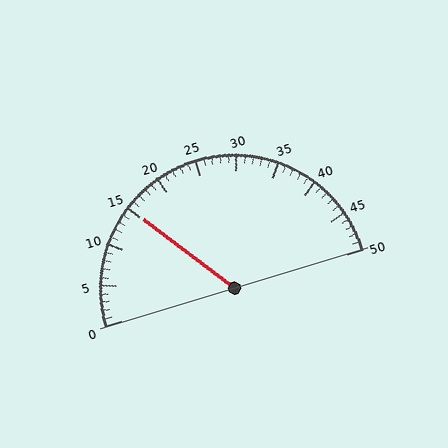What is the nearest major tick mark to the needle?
The nearest major tick mark is 15.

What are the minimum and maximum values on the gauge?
The gauge ranges from 0 to 50.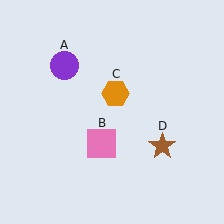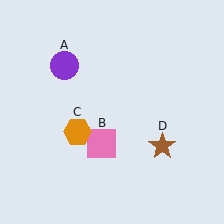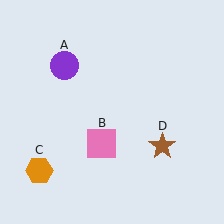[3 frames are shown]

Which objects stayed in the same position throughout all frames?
Purple circle (object A) and pink square (object B) and brown star (object D) remained stationary.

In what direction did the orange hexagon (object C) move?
The orange hexagon (object C) moved down and to the left.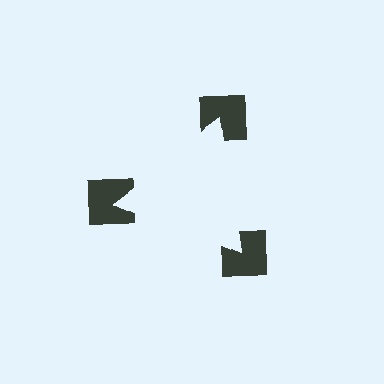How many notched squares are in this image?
There are 3 — one at each vertex of the illusory triangle.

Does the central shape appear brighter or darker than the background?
It typically appears slightly brighter than the background, even though no actual brightness change is drawn.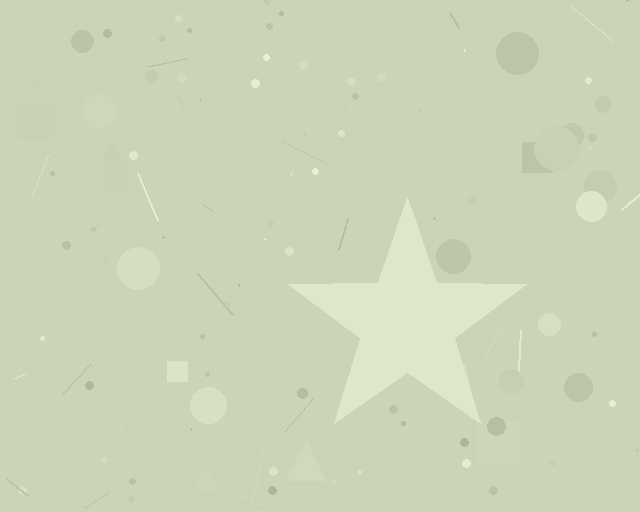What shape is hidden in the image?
A star is hidden in the image.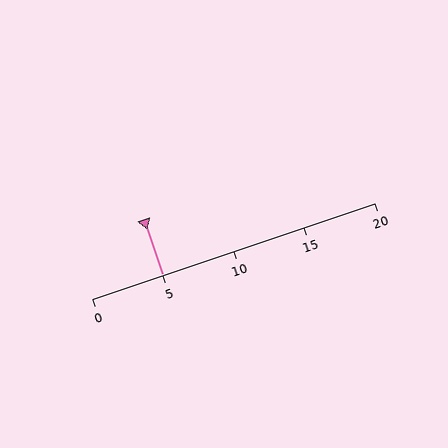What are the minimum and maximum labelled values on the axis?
The axis runs from 0 to 20.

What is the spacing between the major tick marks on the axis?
The major ticks are spaced 5 apart.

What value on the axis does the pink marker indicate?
The marker indicates approximately 5.